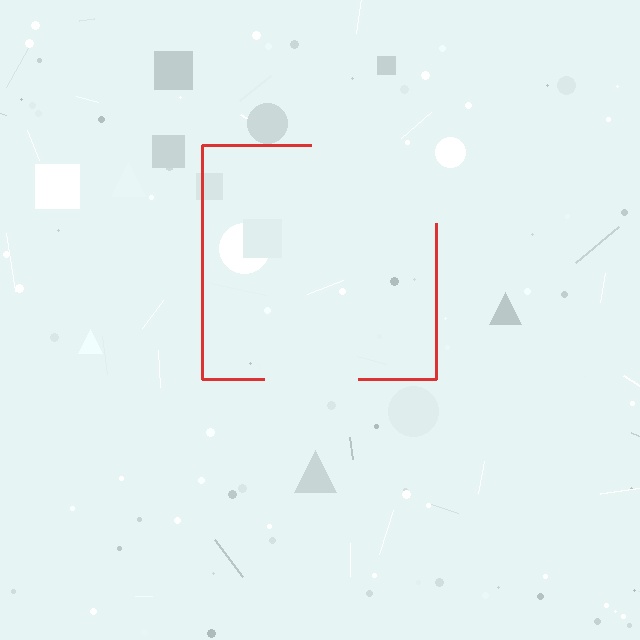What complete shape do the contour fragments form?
The contour fragments form a square.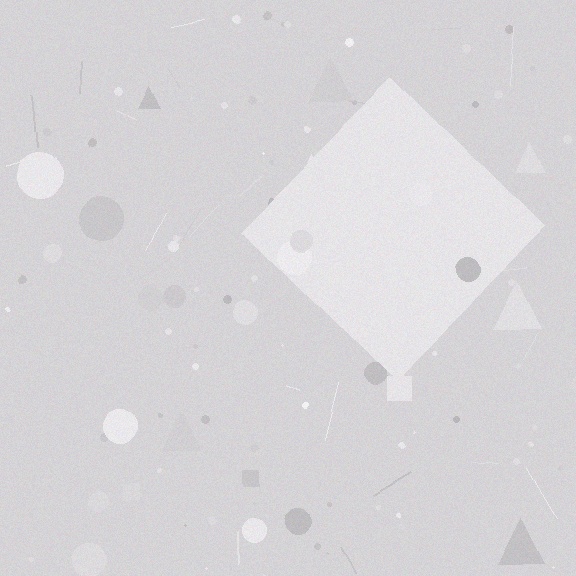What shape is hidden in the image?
A diamond is hidden in the image.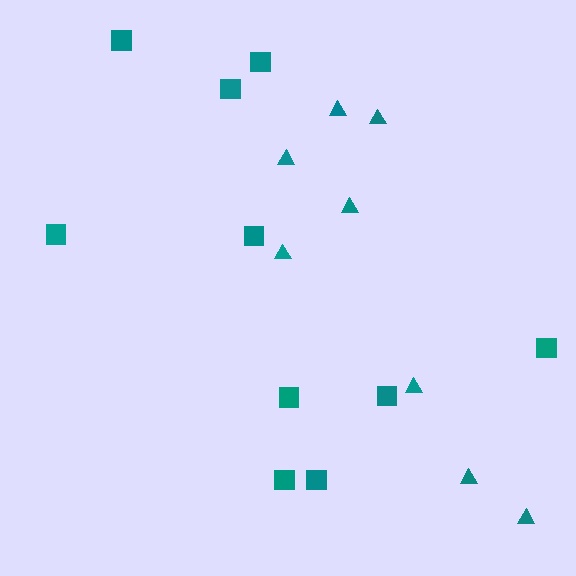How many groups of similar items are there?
There are 2 groups: one group of squares (10) and one group of triangles (8).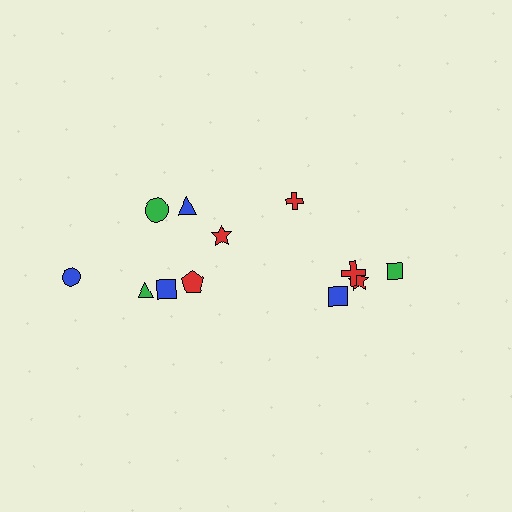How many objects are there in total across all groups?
There are 12 objects.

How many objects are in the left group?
There are 7 objects.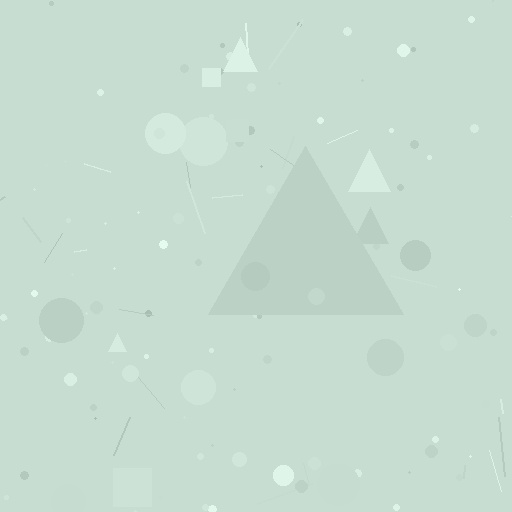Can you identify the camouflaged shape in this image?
The camouflaged shape is a triangle.